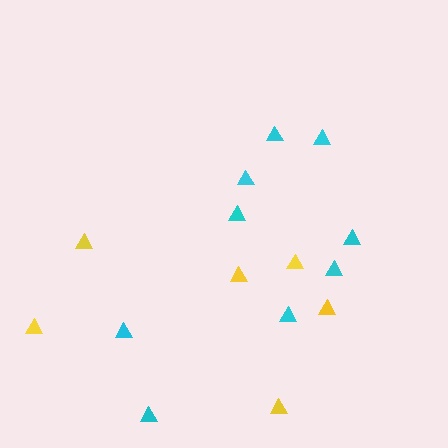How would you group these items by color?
There are 2 groups: one group of yellow triangles (6) and one group of cyan triangles (9).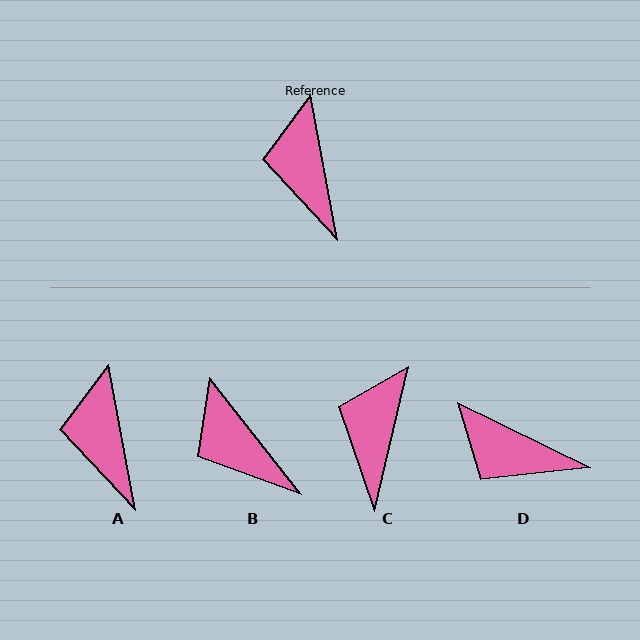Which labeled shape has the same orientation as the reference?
A.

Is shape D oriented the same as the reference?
No, it is off by about 53 degrees.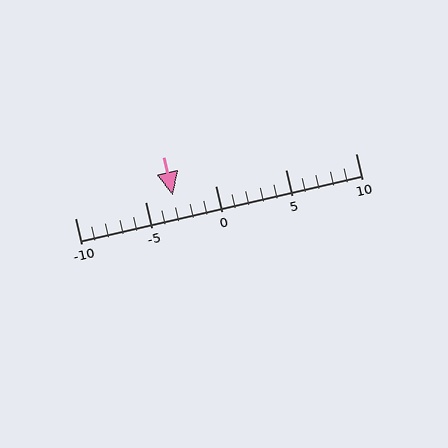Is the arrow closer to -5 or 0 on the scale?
The arrow is closer to -5.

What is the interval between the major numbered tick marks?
The major tick marks are spaced 5 units apart.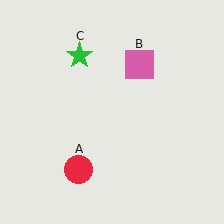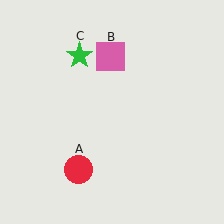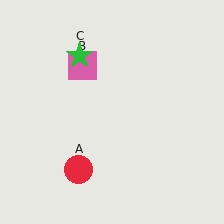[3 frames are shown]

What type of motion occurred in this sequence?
The pink square (object B) rotated counterclockwise around the center of the scene.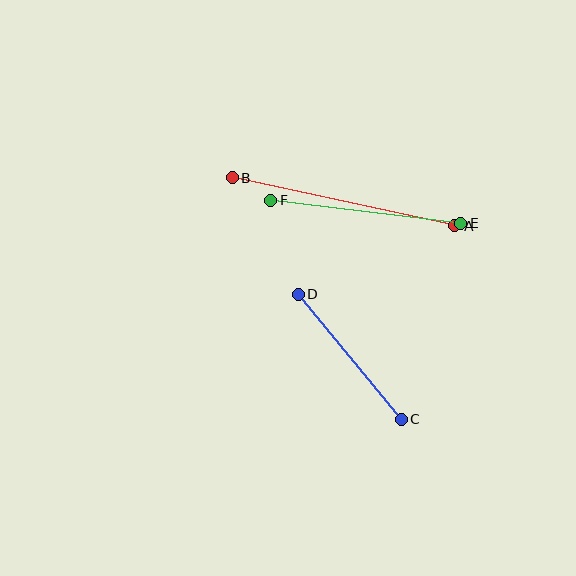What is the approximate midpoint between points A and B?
The midpoint is at approximately (343, 202) pixels.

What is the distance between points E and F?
The distance is approximately 191 pixels.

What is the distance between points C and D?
The distance is approximately 162 pixels.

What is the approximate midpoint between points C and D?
The midpoint is at approximately (350, 357) pixels.